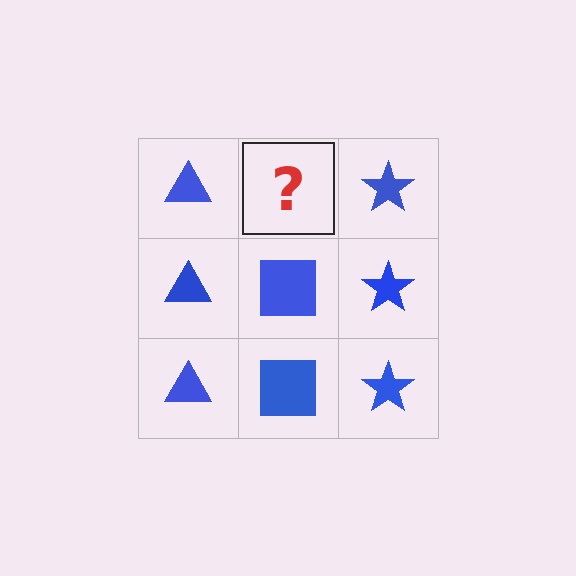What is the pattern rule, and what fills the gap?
The rule is that each column has a consistent shape. The gap should be filled with a blue square.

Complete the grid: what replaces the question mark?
The question mark should be replaced with a blue square.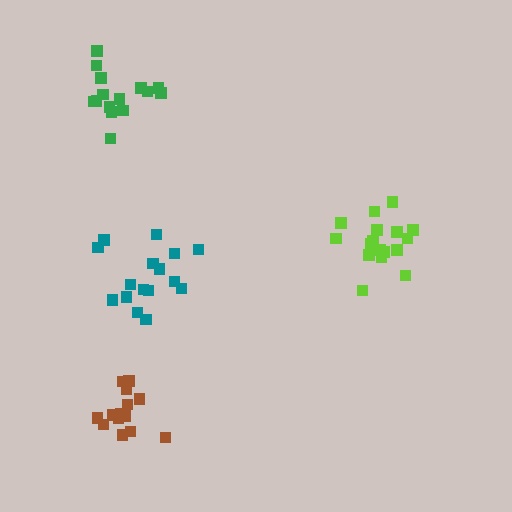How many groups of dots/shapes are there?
There are 4 groups.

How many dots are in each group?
Group 1: 16 dots, Group 2: 17 dots, Group 3: 14 dots, Group 4: 15 dots (62 total).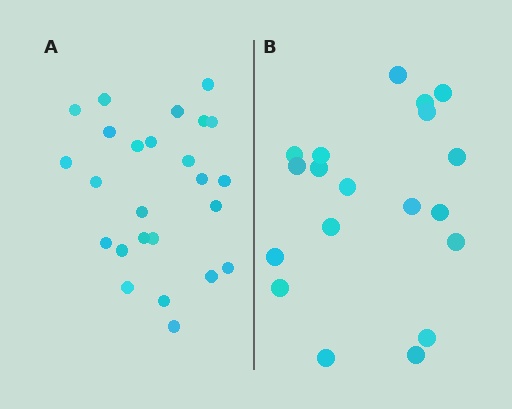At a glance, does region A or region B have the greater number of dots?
Region A (the left region) has more dots.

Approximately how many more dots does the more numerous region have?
Region A has about 6 more dots than region B.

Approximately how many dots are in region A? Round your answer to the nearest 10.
About 20 dots. (The exact count is 25, which rounds to 20.)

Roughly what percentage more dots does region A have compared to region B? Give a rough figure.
About 30% more.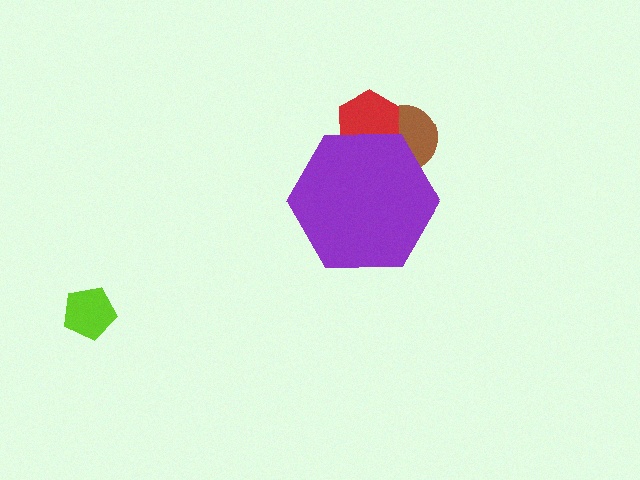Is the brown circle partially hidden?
Yes, the brown circle is partially hidden behind the purple hexagon.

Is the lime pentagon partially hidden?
No, the lime pentagon is fully visible.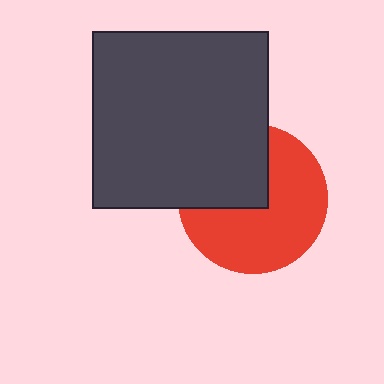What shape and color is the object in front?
The object in front is a dark gray square.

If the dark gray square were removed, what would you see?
You would see the complete red circle.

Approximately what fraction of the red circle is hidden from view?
Roughly 37% of the red circle is hidden behind the dark gray square.